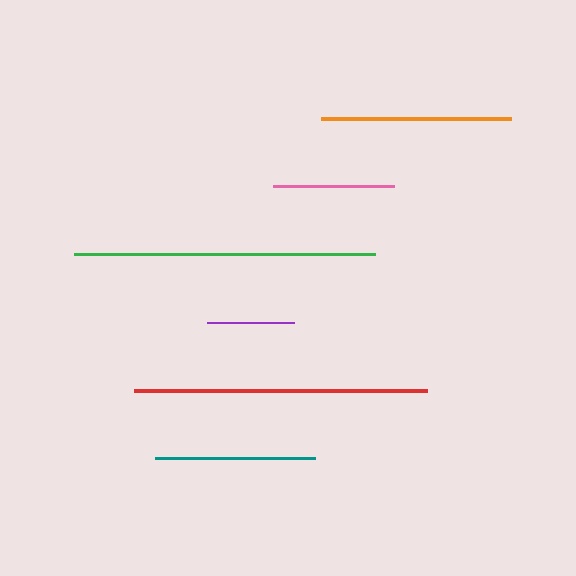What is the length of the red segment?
The red segment is approximately 293 pixels long.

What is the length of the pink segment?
The pink segment is approximately 121 pixels long.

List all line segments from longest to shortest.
From longest to shortest: green, red, orange, teal, pink, purple.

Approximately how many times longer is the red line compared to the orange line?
The red line is approximately 1.5 times the length of the orange line.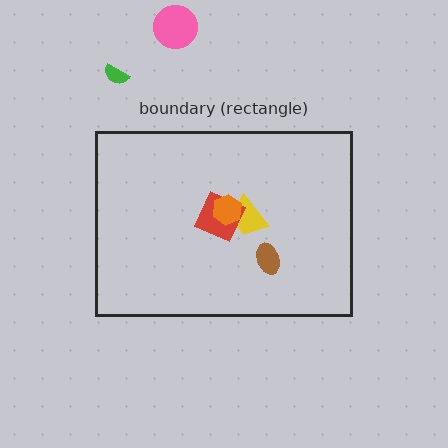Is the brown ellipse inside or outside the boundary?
Inside.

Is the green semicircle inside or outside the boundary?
Outside.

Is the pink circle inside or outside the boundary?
Outside.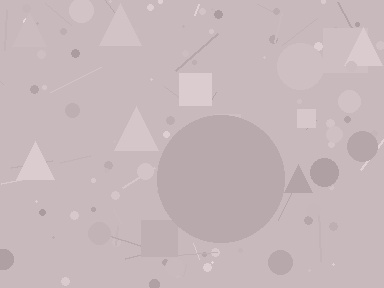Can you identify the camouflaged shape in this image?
The camouflaged shape is a circle.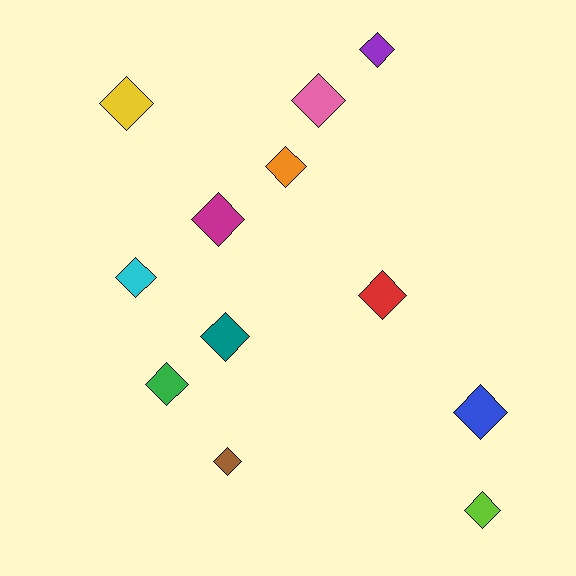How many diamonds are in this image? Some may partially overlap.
There are 12 diamonds.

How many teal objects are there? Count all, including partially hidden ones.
There is 1 teal object.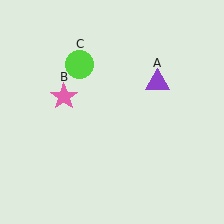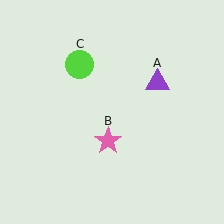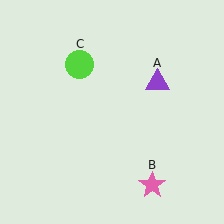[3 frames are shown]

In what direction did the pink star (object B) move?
The pink star (object B) moved down and to the right.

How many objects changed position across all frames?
1 object changed position: pink star (object B).